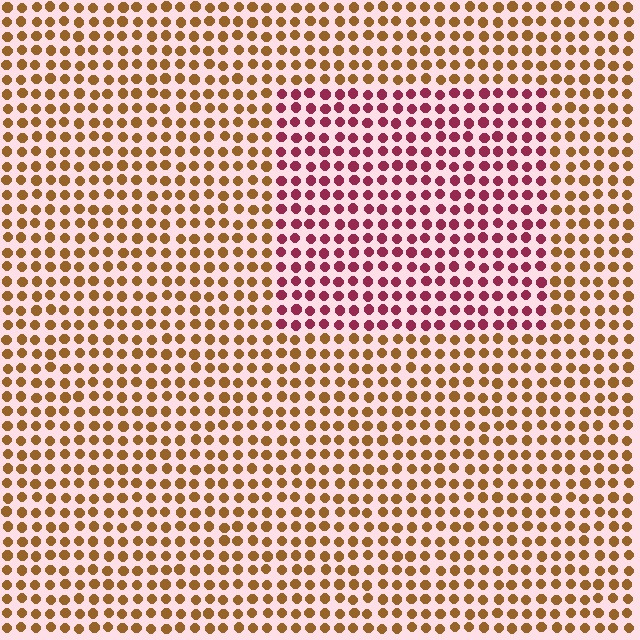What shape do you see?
I see a rectangle.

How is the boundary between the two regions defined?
The boundary is defined purely by a slight shift in hue (about 53 degrees). Spacing, size, and orientation are identical on both sides.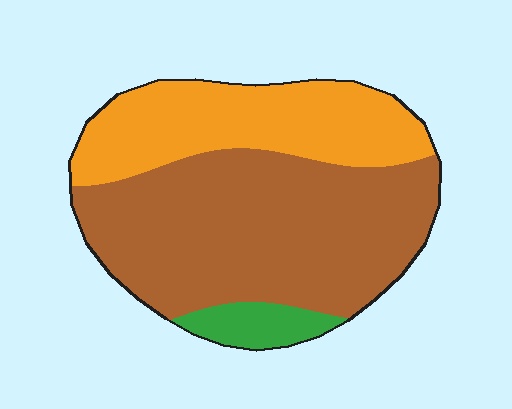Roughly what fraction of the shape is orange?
Orange covers roughly 35% of the shape.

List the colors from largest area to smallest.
From largest to smallest: brown, orange, green.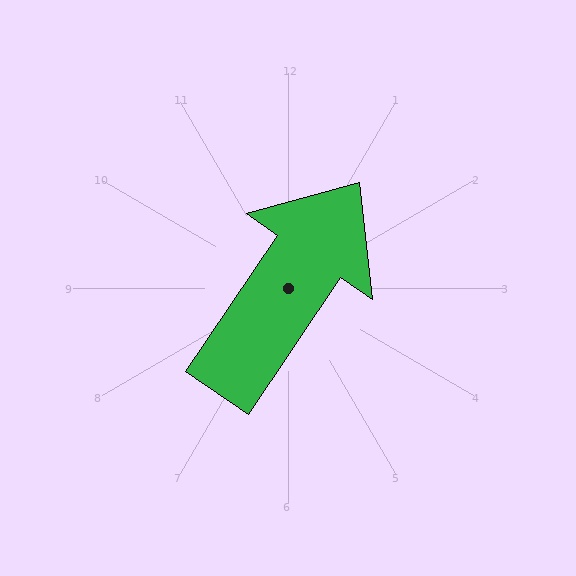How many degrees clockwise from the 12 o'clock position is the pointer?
Approximately 34 degrees.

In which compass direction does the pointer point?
Northeast.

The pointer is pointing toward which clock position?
Roughly 1 o'clock.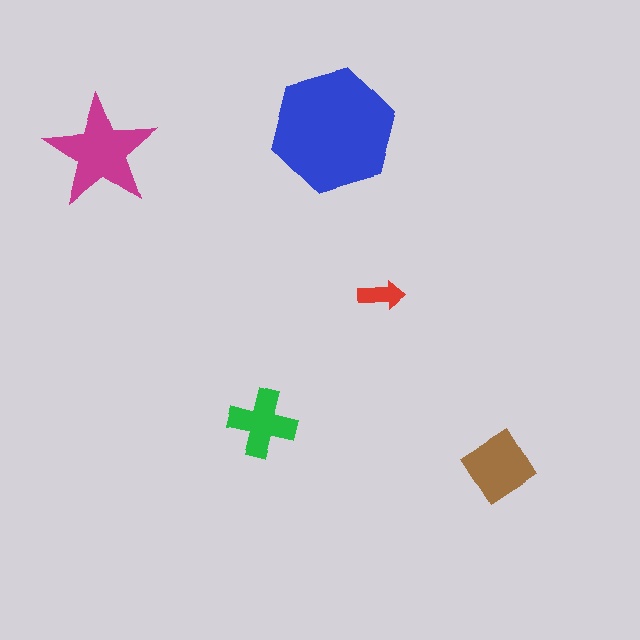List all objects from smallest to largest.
The red arrow, the green cross, the brown diamond, the magenta star, the blue hexagon.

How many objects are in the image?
There are 5 objects in the image.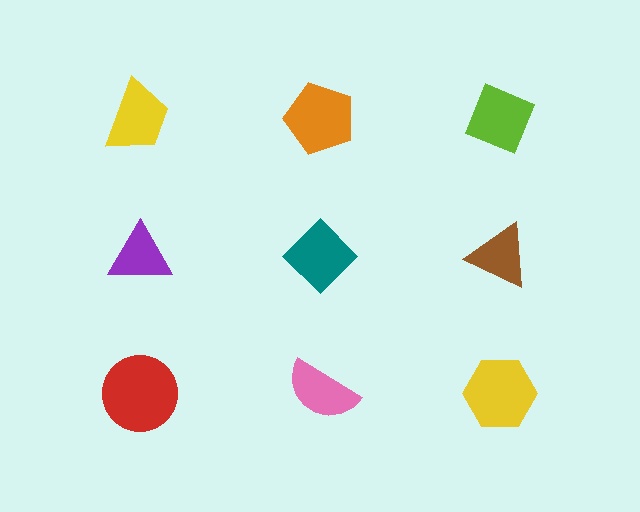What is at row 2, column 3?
A brown triangle.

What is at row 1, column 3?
A lime diamond.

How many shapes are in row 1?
3 shapes.